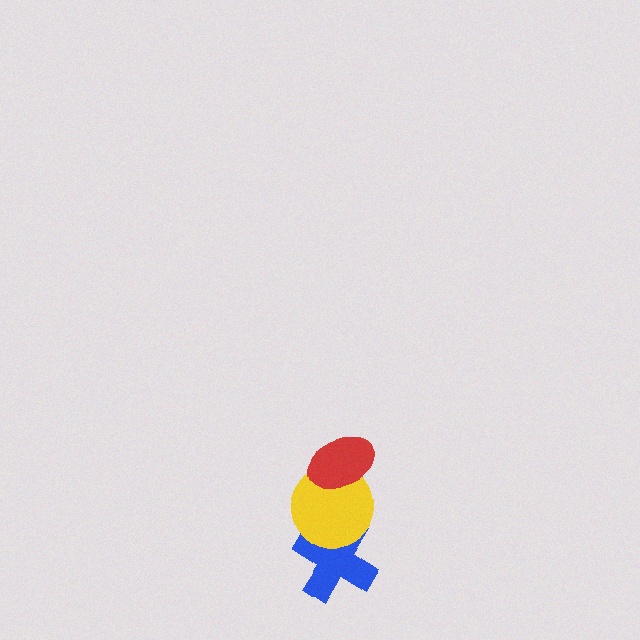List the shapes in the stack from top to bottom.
From top to bottom: the red ellipse, the yellow circle, the blue cross.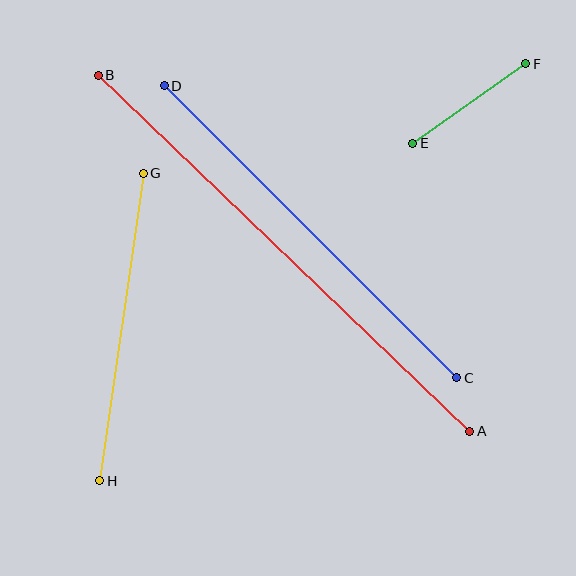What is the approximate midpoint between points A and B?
The midpoint is at approximately (284, 253) pixels.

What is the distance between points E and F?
The distance is approximately 138 pixels.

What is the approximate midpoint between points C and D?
The midpoint is at approximately (310, 232) pixels.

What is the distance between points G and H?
The distance is approximately 311 pixels.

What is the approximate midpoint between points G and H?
The midpoint is at approximately (122, 327) pixels.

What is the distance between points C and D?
The distance is approximately 414 pixels.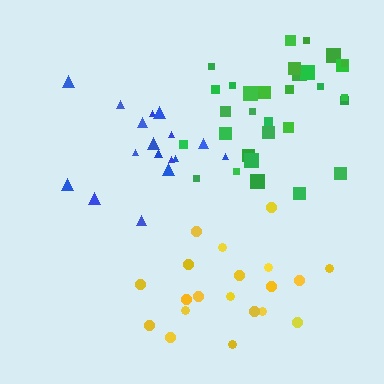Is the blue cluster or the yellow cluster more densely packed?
Blue.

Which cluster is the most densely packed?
Green.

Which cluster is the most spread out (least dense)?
Yellow.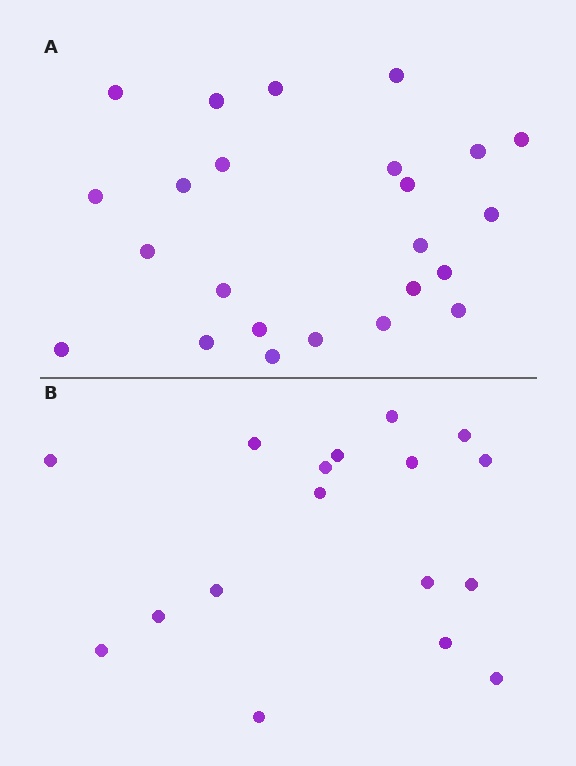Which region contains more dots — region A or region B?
Region A (the top region) has more dots.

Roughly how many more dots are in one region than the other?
Region A has roughly 8 or so more dots than region B.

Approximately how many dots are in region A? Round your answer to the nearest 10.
About 20 dots. (The exact count is 24, which rounds to 20.)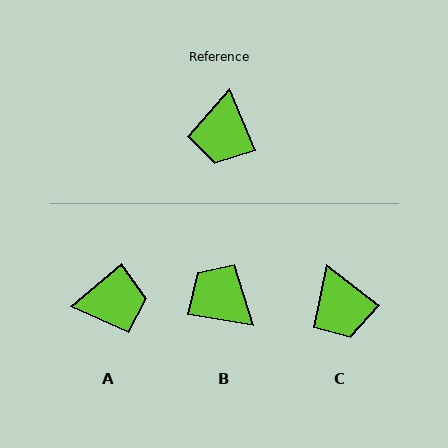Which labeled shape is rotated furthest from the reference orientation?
B, about 122 degrees away.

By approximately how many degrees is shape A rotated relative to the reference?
Approximately 108 degrees counter-clockwise.